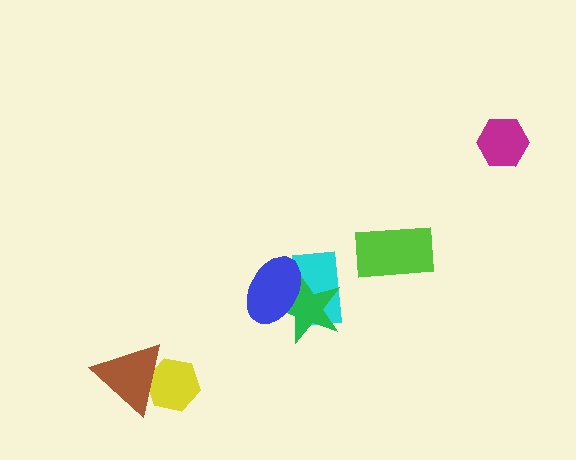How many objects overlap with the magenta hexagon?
0 objects overlap with the magenta hexagon.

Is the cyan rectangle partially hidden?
Yes, it is partially covered by another shape.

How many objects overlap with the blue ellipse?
2 objects overlap with the blue ellipse.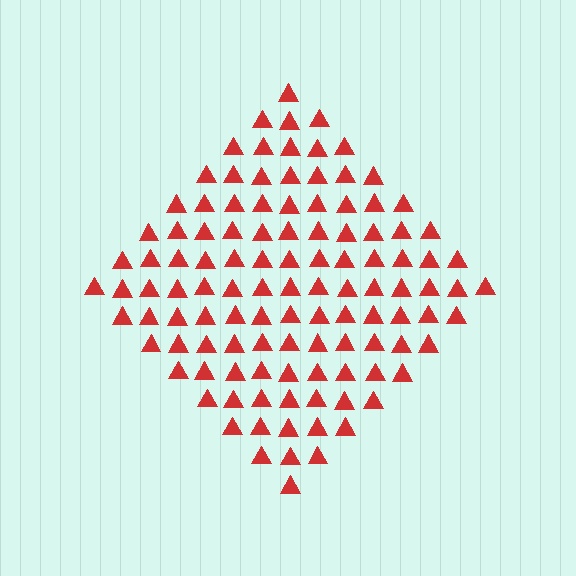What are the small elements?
The small elements are triangles.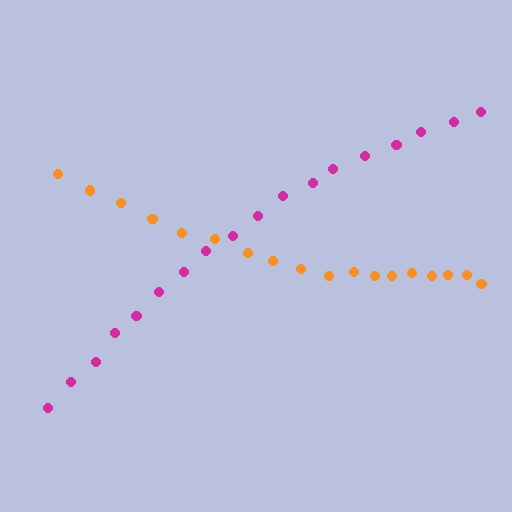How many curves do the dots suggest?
There are 2 distinct paths.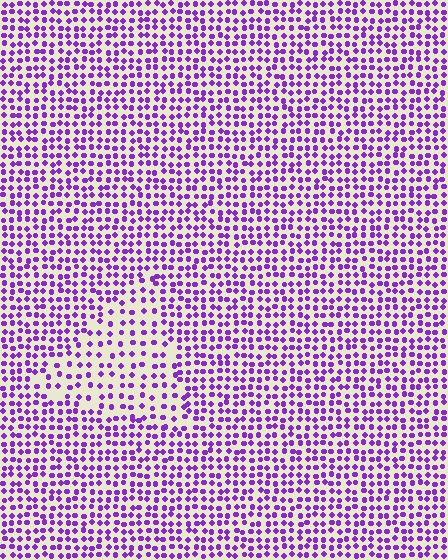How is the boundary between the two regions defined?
The boundary is defined by a change in element density (approximately 1.8x ratio). All elements are the same color, size, and shape.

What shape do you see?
I see a triangle.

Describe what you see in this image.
The image contains small purple elements arranged at two different densities. A triangle-shaped region is visible where the elements are less densely packed than the surrounding area.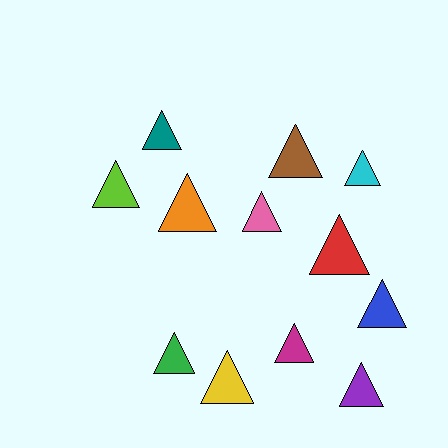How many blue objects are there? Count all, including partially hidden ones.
There is 1 blue object.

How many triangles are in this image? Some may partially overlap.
There are 12 triangles.